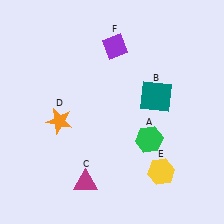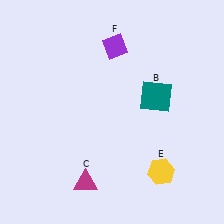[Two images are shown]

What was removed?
The green hexagon (A), the orange star (D) were removed in Image 2.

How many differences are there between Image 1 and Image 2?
There are 2 differences between the two images.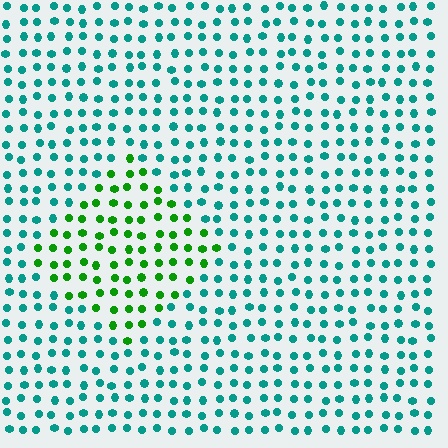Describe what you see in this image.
The image is filled with small teal elements in a uniform arrangement. A diamond-shaped region is visible where the elements are tinted to a slightly different hue, forming a subtle color boundary.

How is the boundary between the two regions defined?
The boundary is defined purely by a slight shift in hue (about 55 degrees). Spacing, size, and orientation are identical on both sides.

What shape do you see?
I see a diamond.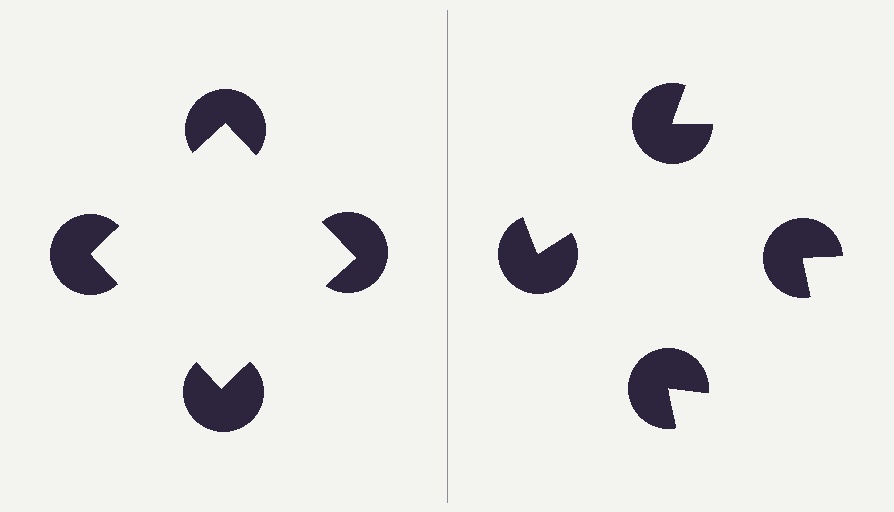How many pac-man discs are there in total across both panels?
8 — 4 on each side.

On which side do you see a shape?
An illusory square appears on the left side. On the right side the wedge cuts are rotated, so no coherent shape forms.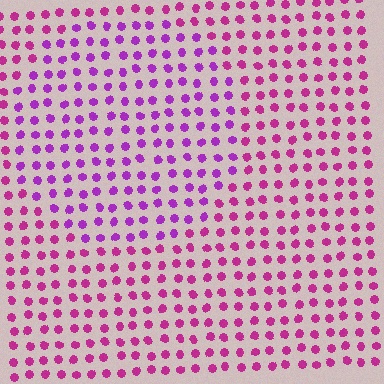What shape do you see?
I see a circle.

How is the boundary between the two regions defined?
The boundary is defined purely by a slight shift in hue (about 29 degrees). Spacing, size, and orientation are identical on both sides.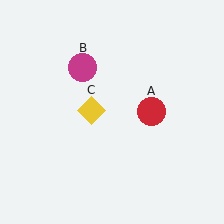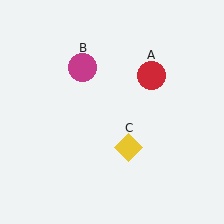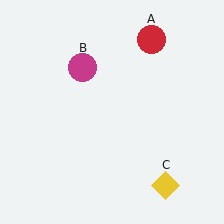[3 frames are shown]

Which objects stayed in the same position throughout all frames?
Magenta circle (object B) remained stationary.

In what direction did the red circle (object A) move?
The red circle (object A) moved up.